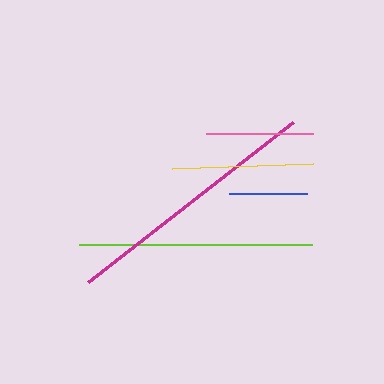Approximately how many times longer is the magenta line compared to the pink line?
The magenta line is approximately 2.4 times the length of the pink line.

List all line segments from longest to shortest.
From longest to shortest: magenta, lime, yellow, pink, blue.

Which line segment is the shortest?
The blue line is the shortest at approximately 78 pixels.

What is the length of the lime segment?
The lime segment is approximately 233 pixels long.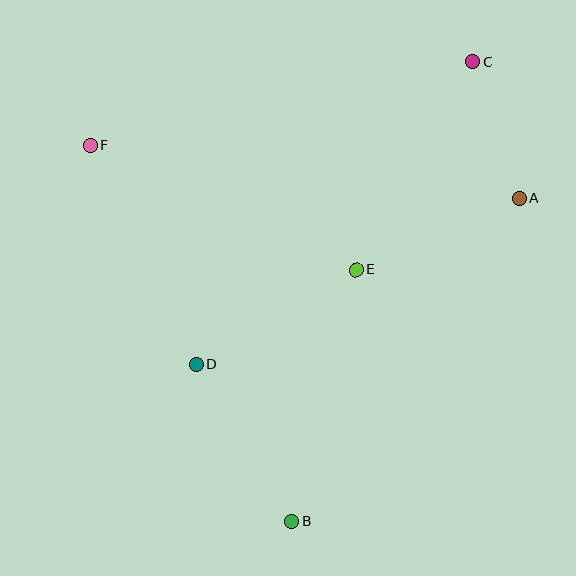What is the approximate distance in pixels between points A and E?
The distance between A and E is approximately 179 pixels.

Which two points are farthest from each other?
Points B and C are farthest from each other.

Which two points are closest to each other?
Points A and C are closest to each other.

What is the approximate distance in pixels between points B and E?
The distance between B and E is approximately 259 pixels.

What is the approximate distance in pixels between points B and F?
The distance between B and F is approximately 426 pixels.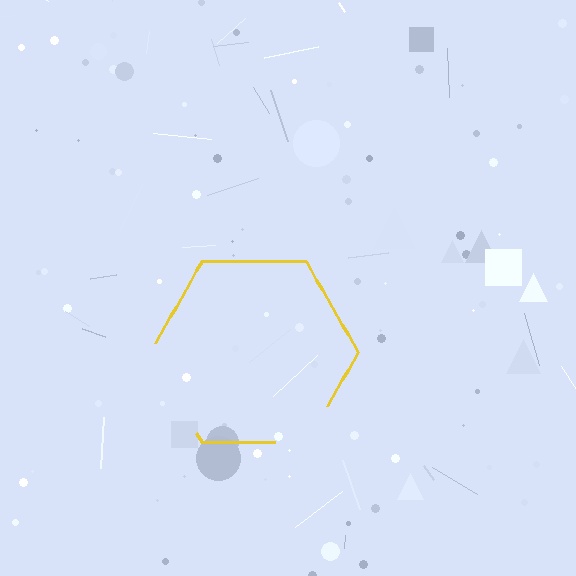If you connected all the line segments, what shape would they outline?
They would outline a hexagon.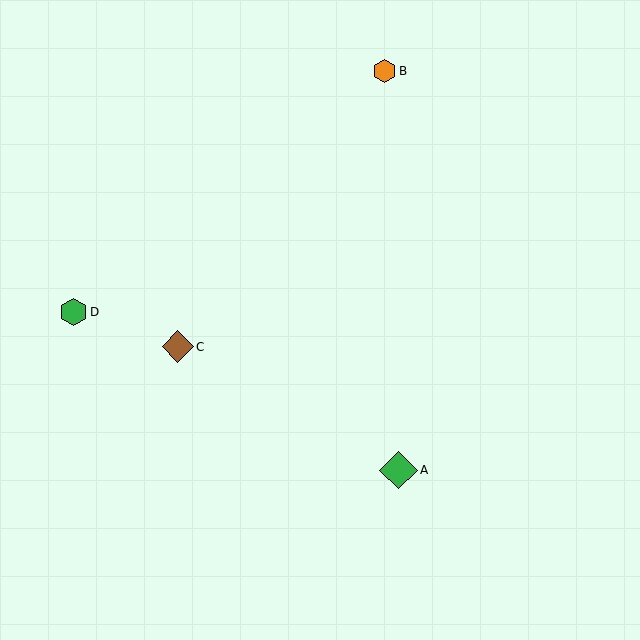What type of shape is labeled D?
Shape D is a green hexagon.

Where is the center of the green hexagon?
The center of the green hexagon is at (73, 312).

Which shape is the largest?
The green diamond (labeled A) is the largest.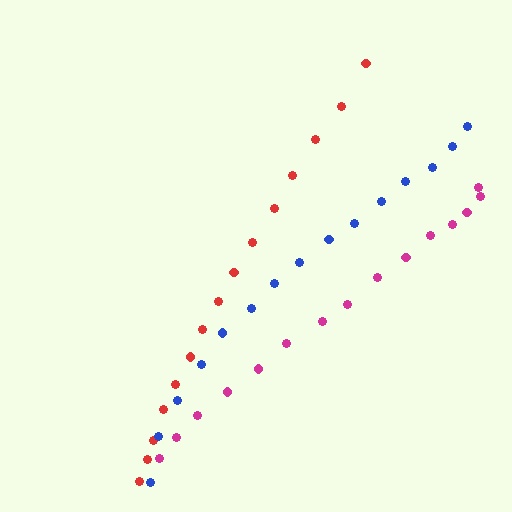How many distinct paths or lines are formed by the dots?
There are 3 distinct paths.